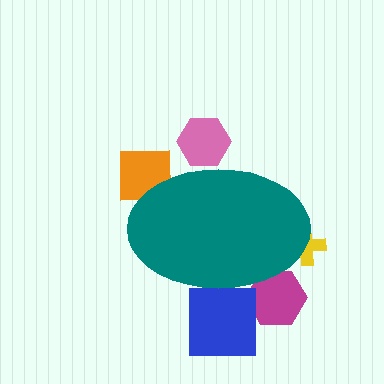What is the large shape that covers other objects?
A teal ellipse.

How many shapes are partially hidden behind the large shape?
5 shapes are partially hidden.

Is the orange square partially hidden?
Yes, the orange square is partially hidden behind the teal ellipse.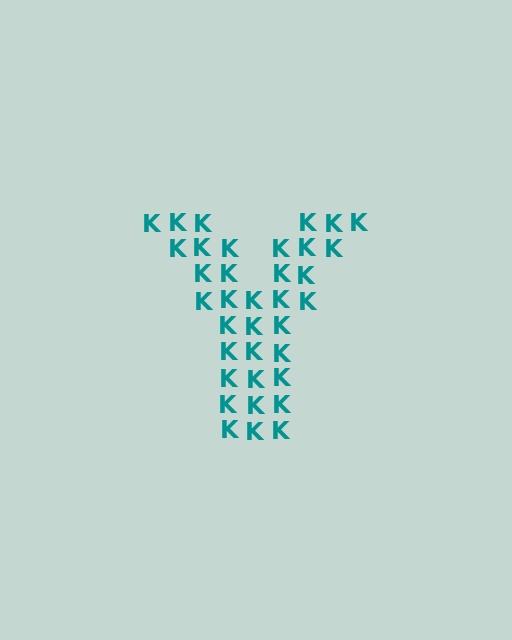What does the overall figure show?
The overall figure shows the letter Y.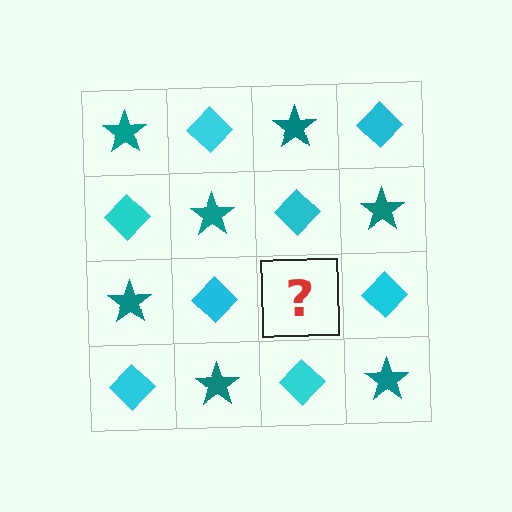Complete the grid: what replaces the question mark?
The question mark should be replaced with a teal star.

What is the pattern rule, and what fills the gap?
The rule is that it alternates teal star and cyan diamond in a checkerboard pattern. The gap should be filled with a teal star.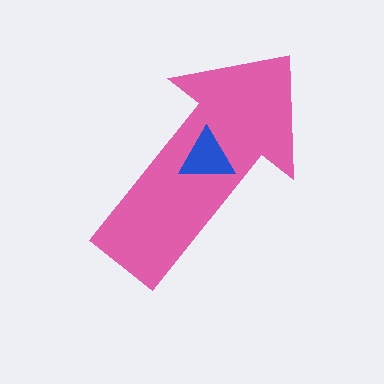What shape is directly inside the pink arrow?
The blue triangle.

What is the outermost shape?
The pink arrow.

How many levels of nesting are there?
2.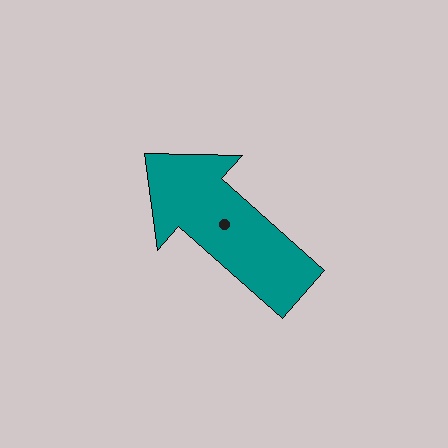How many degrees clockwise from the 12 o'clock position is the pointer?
Approximately 311 degrees.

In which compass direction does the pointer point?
Northwest.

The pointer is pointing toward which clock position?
Roughly 10 o'clock.